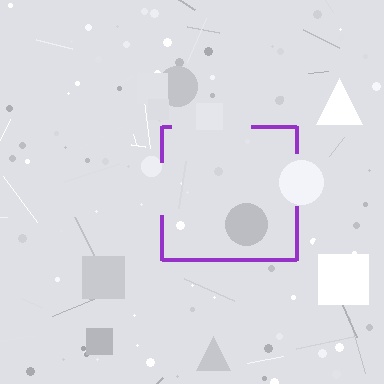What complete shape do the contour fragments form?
The contour fragments form a square.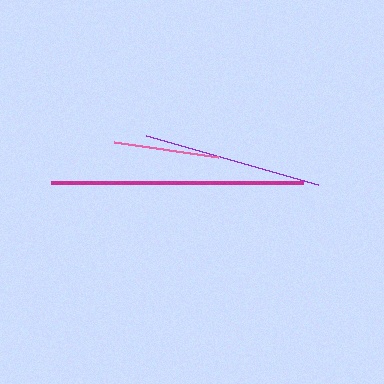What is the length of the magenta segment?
The magenta segment is approximately 251 pixels long.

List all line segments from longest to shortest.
From longest to shortest: magenta, purple, pink.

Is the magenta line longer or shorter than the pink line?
The magenta line is longer than the pink line.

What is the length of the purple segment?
The purple segment is approximately 179 pixels long.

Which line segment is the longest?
The magenta line is the longest at approximately 251 pixels.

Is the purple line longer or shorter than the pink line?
The purple line is longer than the pink line.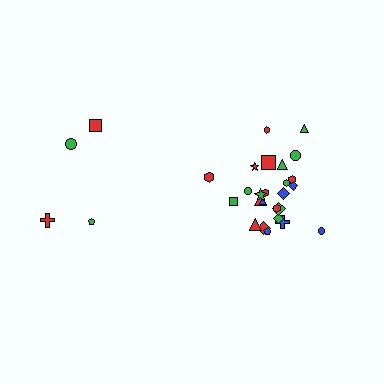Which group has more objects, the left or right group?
The right group.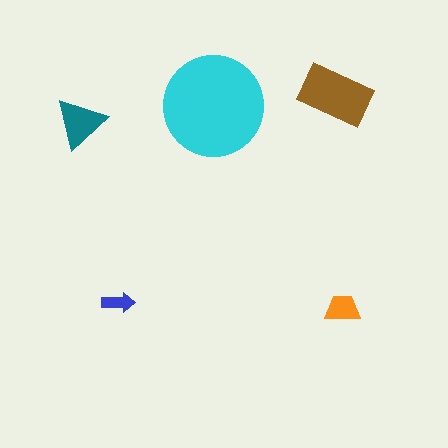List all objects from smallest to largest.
The blue arrow, the orange trapezoid, the teal triangle, the brown rectangle, the cyan circle.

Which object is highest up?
The brown rectangle is topmost.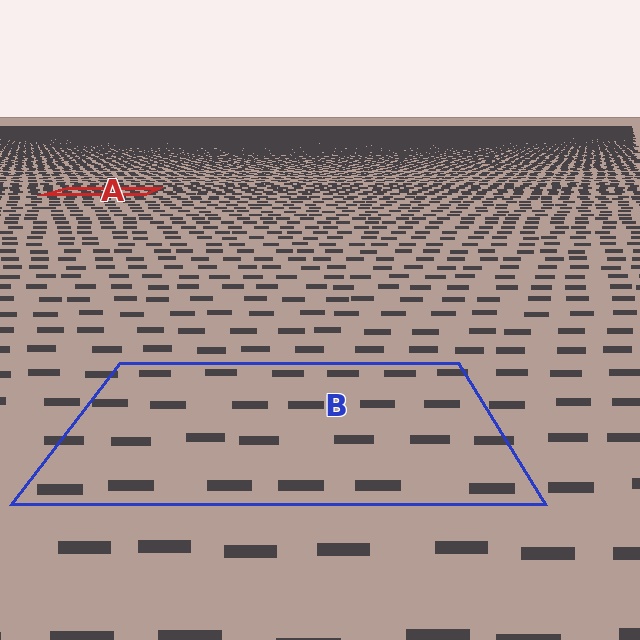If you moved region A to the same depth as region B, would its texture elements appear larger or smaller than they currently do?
They would appear larger. At a closer depth, the same texture elements are projected at a bigger on-screen size.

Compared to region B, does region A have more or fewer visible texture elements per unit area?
Region A has more texture elements per unit area — they are packed more densely because it is farther away.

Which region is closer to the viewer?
Region B is closer. The texture elements there are larger and more spread out.